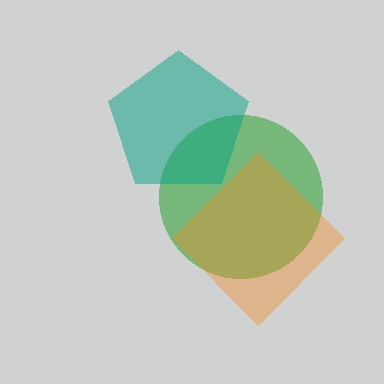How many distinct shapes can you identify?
There are 3 distinct shapes: a green circle, a teal pentagon, an orange diamond.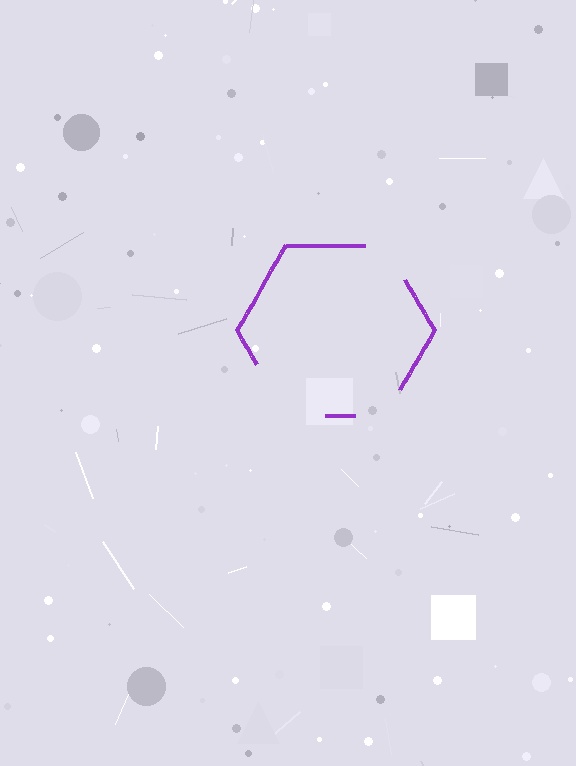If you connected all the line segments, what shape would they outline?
They would outline a hexagon.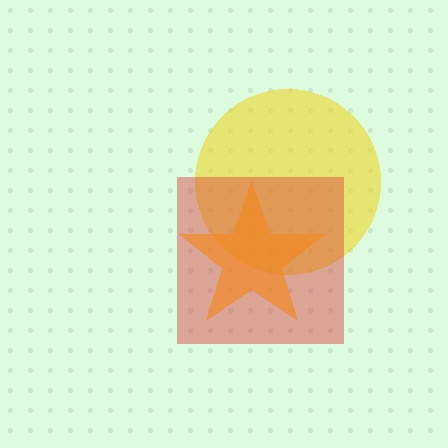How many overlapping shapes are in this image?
There are 3 overlapping shapes in the image.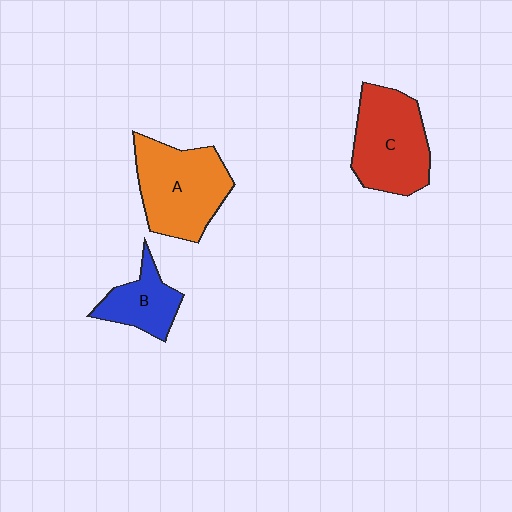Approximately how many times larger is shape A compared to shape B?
Approximately 1.9 times.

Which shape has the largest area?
Shape A (orange).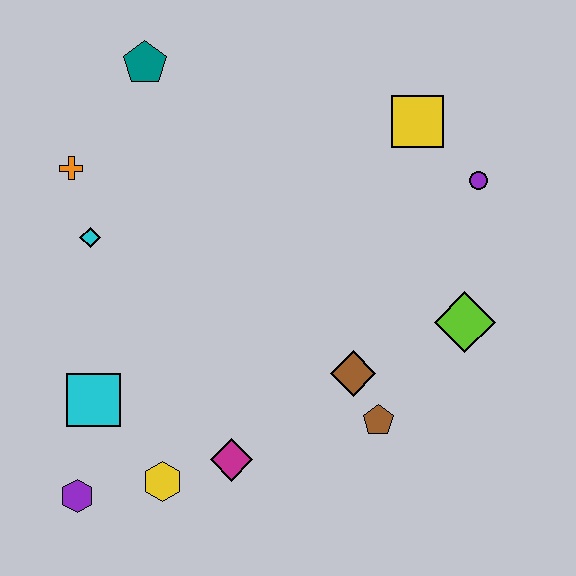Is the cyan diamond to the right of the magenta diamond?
No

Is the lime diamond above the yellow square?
No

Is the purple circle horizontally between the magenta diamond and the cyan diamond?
No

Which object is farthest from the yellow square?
The purple hexagon is farthest from the yellow square.